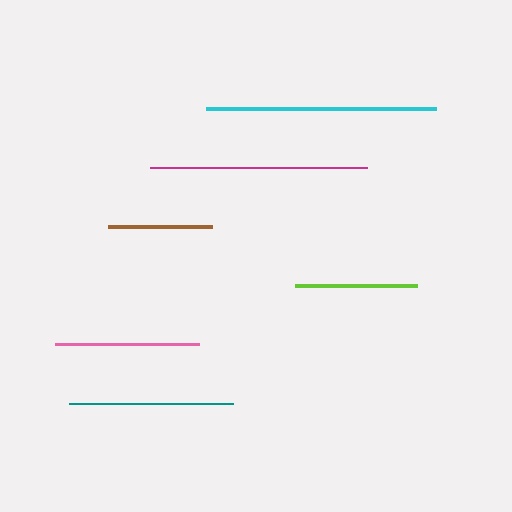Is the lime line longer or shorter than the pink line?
The pink line is longer than the lime line.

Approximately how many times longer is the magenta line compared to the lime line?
The magenta line is approximately 1.8 times the length of the lime line.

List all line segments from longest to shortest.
From longest to shortest: cyan, magenta, teal, pink, lime, brown.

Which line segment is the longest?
The cyan line is the longest at approximately 231 pixels.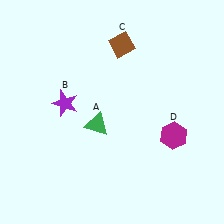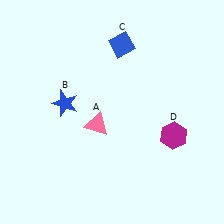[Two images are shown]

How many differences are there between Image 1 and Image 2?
There are 3 differences between the two images.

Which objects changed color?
A changed from green to pink. B changed from purple to blue. C changed from brown to blue.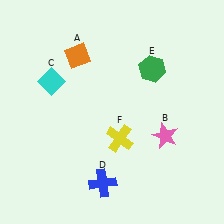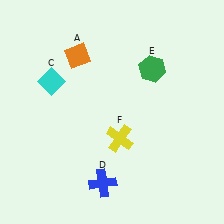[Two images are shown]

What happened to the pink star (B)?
The pink star (B) was removed in Image 2. It was in the bottom-right area of Image 1.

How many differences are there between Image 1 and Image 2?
There is 1 difference between the two images.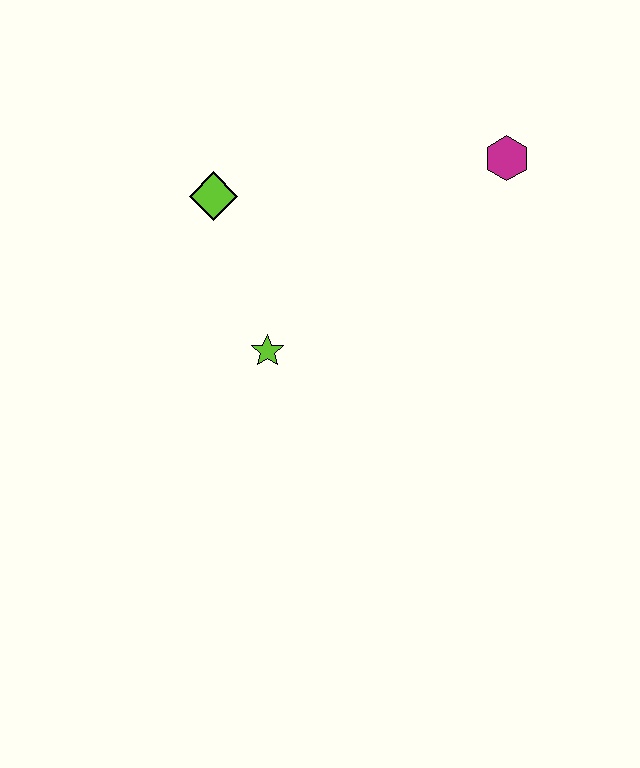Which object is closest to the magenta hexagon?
The lime diamond is closest to the magenta hexagon.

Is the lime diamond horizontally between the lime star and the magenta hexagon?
No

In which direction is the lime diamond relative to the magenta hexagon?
The lime diamond is to the left of the magenta hexagon.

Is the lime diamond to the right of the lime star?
No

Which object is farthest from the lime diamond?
The magenta hexagon is farthest from the lime diamond.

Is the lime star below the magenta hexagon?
Yes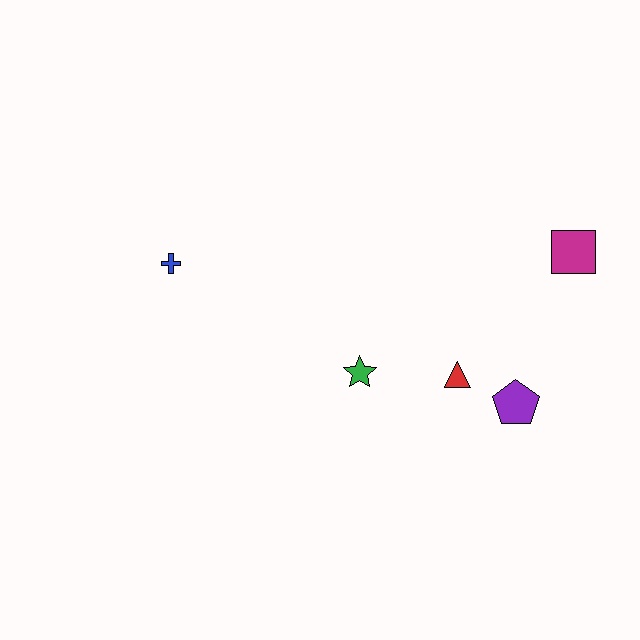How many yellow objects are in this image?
There are no yellow objects.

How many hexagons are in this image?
There are no hexagons.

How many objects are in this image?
There are 5 objects.